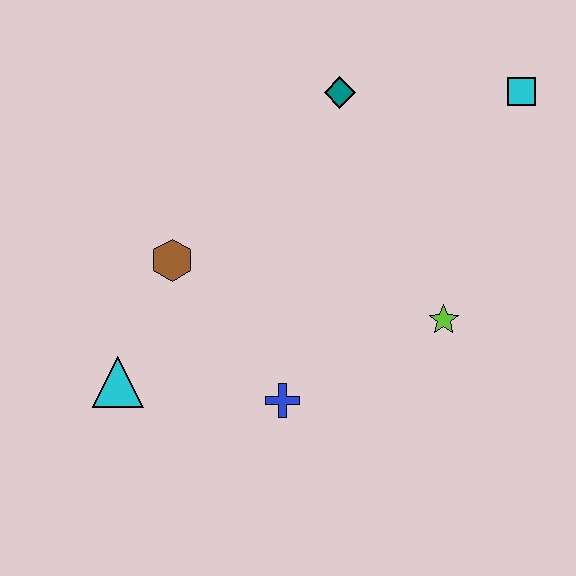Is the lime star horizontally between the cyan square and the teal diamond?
Yes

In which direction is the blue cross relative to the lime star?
The blue cross is to the left of the lime star.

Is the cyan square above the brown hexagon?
Yes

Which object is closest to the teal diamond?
The cyan square is closest to the teal diamond.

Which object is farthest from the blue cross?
The cyan square is farthest from the blue cross.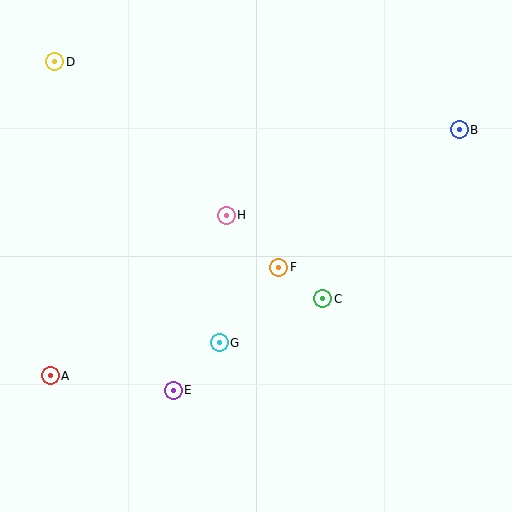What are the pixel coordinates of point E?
Point E is at (173, 390).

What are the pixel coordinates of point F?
Point F is at (279, 267).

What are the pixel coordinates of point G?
Point G is at (219, 343).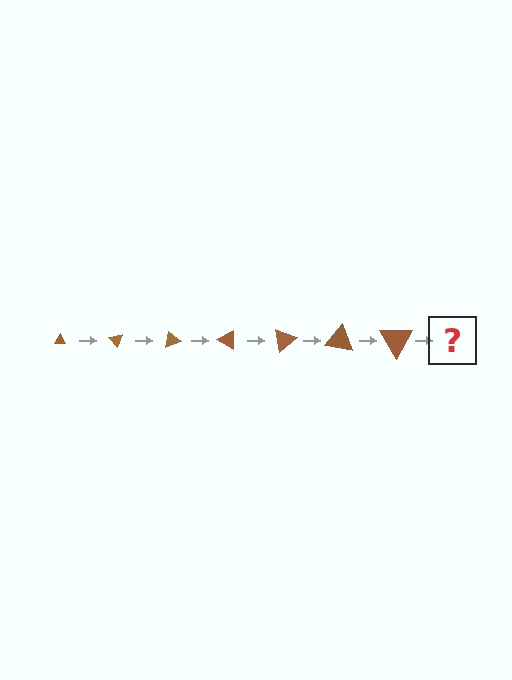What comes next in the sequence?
The next element should be a triangle, larger than the previous one and rotated 350 degrees from the start.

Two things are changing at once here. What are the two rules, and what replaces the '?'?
The two rules are that the triangle grows larger each step and it rotates 50 degrees each step. The '?' should be a triangle, larger than the previous one and rotated 350 degrees from the start.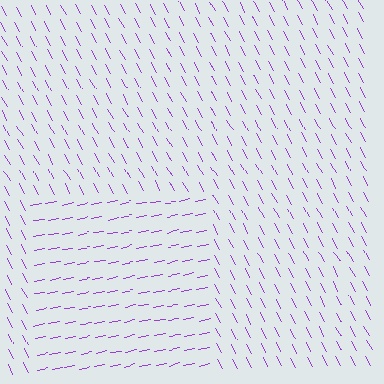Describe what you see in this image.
The image is filled with small purple line segments. A rectangle region in the image has lines oriented differently from the surrounding lines, creating a visible texture boundary.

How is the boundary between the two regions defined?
The boundary is defined purely by a change in line orientation (approximately 73 degrees difference). All lines are the same color and thickness.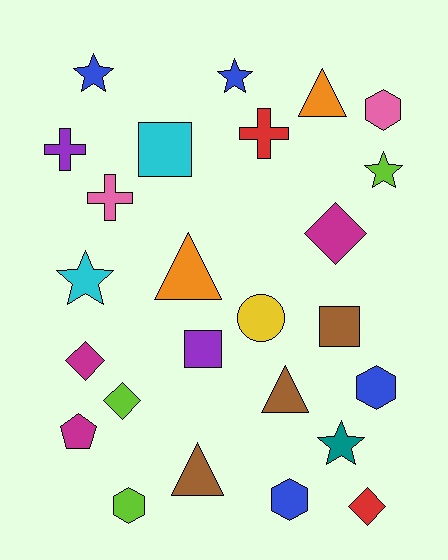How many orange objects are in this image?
There are 2 orange objects.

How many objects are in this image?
There are 25 objects.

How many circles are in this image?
There is 1 circle.